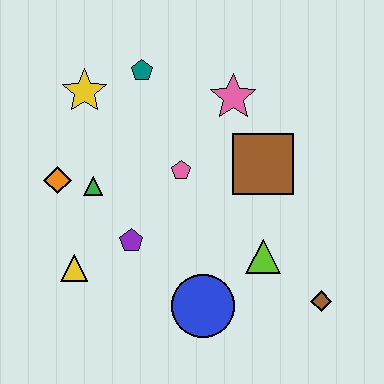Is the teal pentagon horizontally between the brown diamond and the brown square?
No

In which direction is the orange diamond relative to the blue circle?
The orange diamond is to the left of the blue circle.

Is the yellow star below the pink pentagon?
No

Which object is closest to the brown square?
The pink star is closest to the brown square.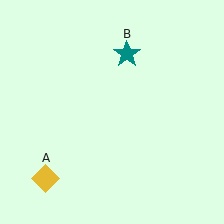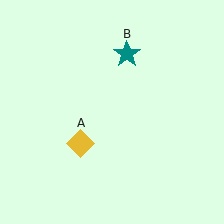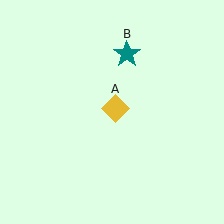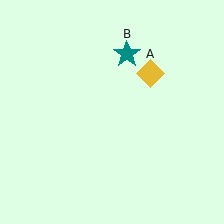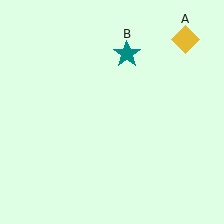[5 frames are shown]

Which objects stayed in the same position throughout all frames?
Teal star (object B) remained stationary.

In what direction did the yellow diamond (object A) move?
The yellow diamond (object A) moved up and to the right.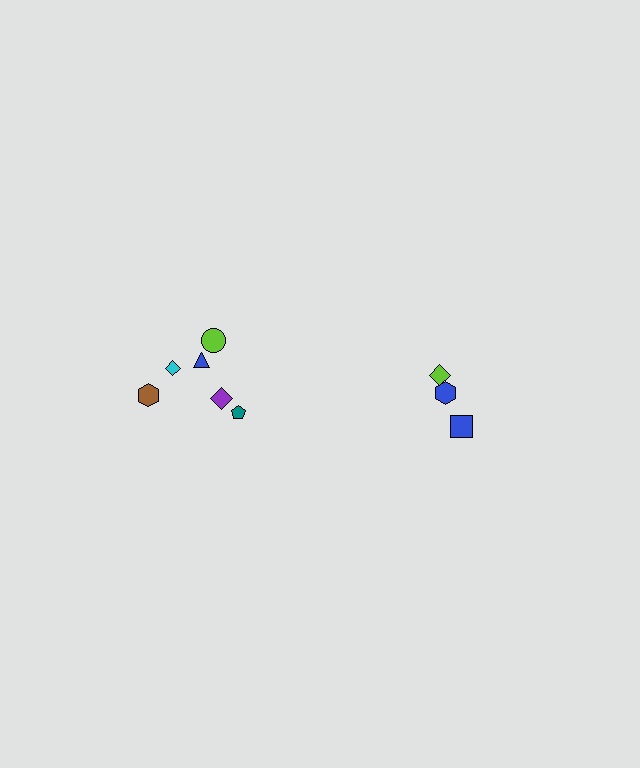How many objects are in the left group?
There are 6 objects.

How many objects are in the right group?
There are 3 objects.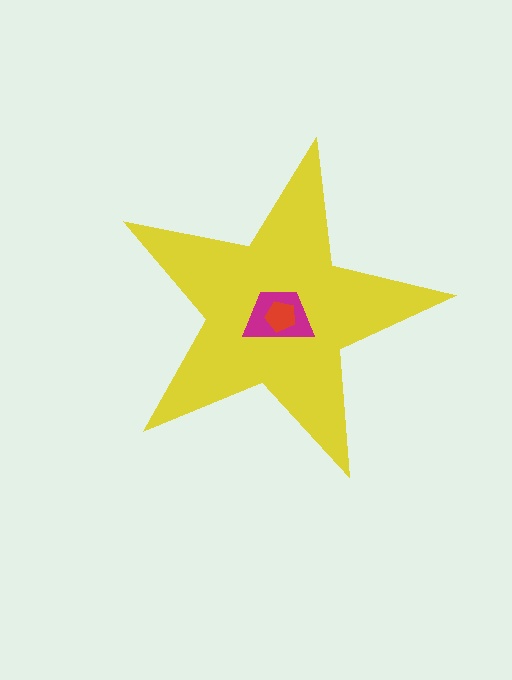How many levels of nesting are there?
3.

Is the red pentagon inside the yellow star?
Yes.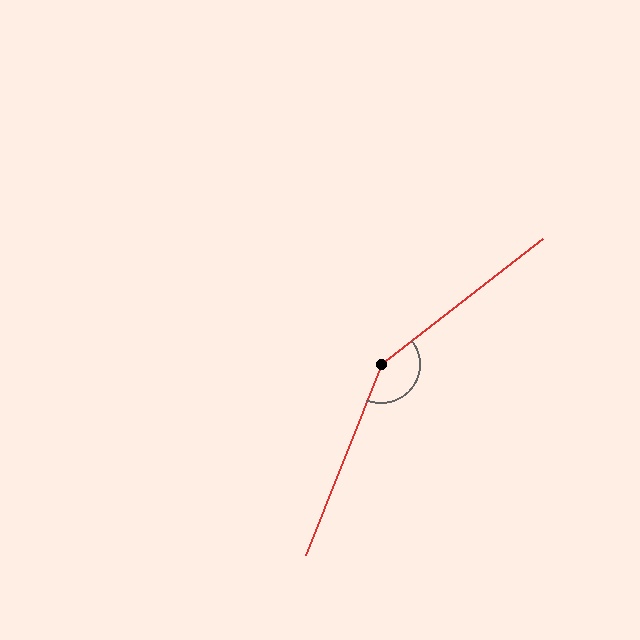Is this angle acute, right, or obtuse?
It is obtuse.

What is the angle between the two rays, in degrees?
Approximately 150 degrees.